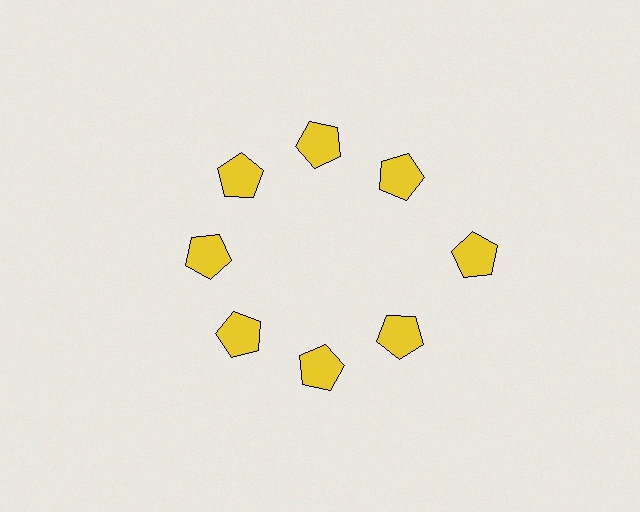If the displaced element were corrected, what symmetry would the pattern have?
It would have 8-fold rotational symmetry — the pattern would map onto itself every 45 degrees.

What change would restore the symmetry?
The symmetry would be restored by moving it inward, back onto the ring so that all 8 pentagons sit at equal angles and equal distance from the center.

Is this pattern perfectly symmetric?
No. The 8 yellow pentagons are arranged in a ring, but one element near the 3 o'clock position is pushed outward from the center, breaking the 8-fold rotational symmetry.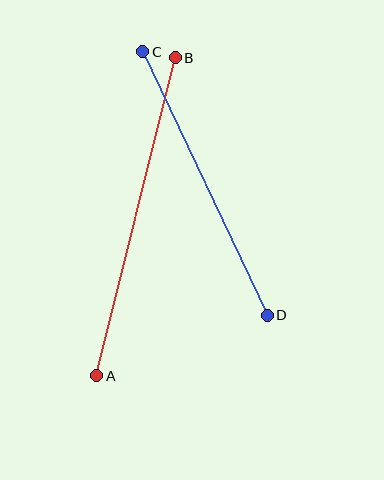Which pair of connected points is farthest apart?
Points A and B are farthest apart.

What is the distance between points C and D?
The distance is approximately 291 pixels.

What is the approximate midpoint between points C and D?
The midpoint is at approximately (205, 183) pixels.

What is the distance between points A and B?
The distance is approximately 327 pixels.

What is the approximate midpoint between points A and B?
The midpoint is at approximately (136, 217) pixels.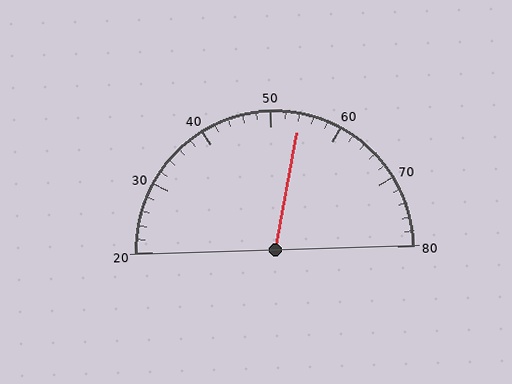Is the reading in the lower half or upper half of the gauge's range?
The reading is in the upper half of the range (20 to 80).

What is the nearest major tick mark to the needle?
The nearest major tick mark is 50.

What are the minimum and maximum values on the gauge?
The gauge ranges from 20 to 80.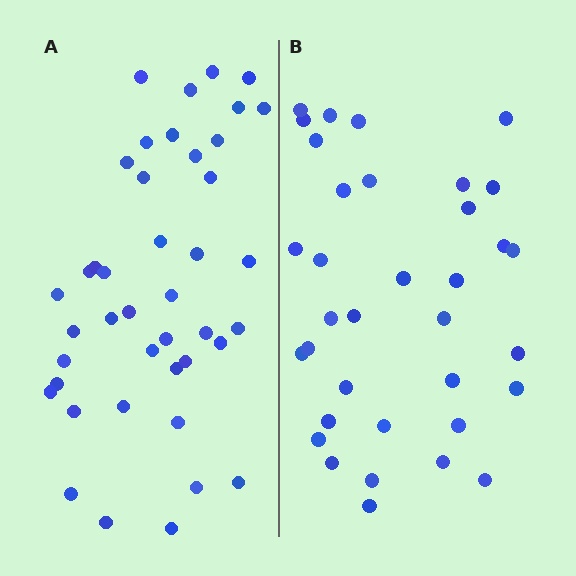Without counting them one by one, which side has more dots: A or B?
Region A (the left region) has more dots.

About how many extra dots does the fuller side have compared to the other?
Region A has roughly 8 or so more dots than region B.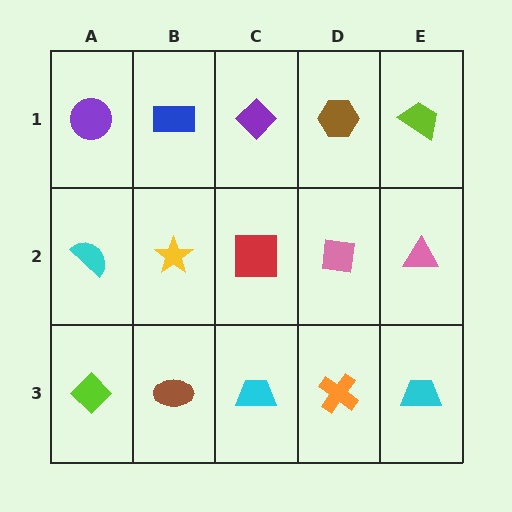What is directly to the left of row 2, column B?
A cyan semicircle.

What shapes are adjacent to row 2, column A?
A purple circle (row 1, column A), a lime diamond (row 3, column A), a yellow star (row 2, column B).